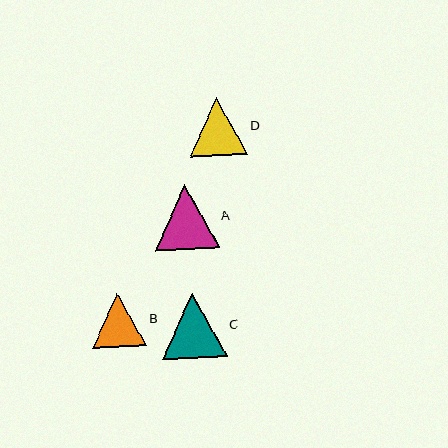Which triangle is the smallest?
Triangle B is the smallest with a size of approximately 54 pixels.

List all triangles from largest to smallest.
From largest to smallest: C, A, D, B.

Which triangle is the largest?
Triangle C is the largest with a size of approximately 65 pixels.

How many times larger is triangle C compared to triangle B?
Triangle C is approximately 1.2 times the size of triangle B.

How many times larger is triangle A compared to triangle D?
Triangle A is approximately 1.1 times the size of triangle D.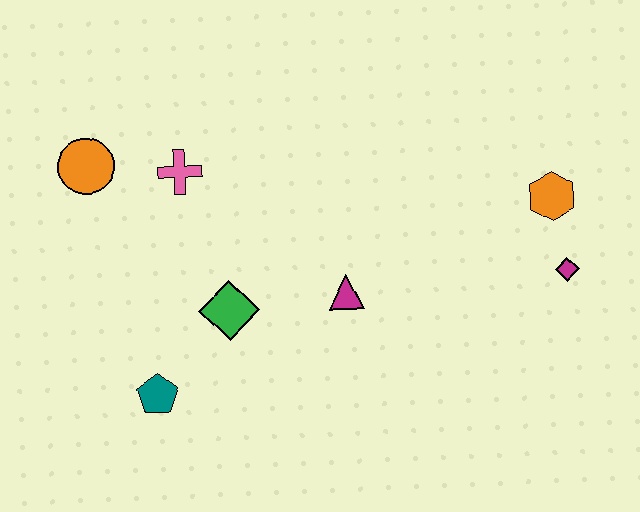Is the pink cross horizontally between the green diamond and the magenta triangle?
No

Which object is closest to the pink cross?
The orange circle is closest to the pink cross.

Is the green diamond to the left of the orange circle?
No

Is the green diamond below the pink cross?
Yes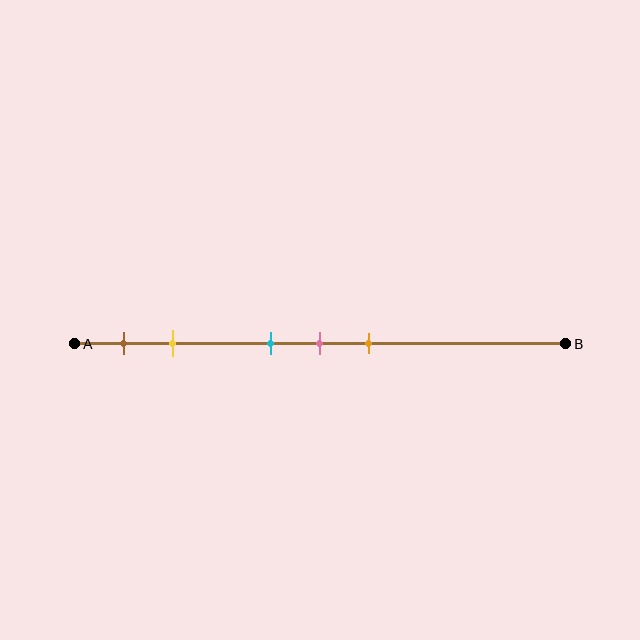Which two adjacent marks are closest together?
The cyan and pink marks are the closest adjacent pair.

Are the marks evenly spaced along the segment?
No, the marks are not evenly spaced.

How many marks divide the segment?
There are 5 marks dividing the segment.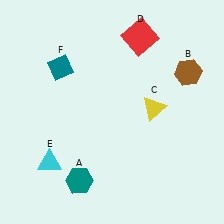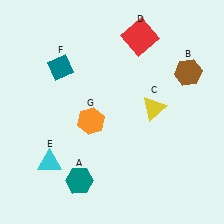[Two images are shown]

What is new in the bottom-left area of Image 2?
An orange hexagon (G) was added in the bottom-left area of Image 2.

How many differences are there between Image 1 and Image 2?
There is 1 difference between the two images.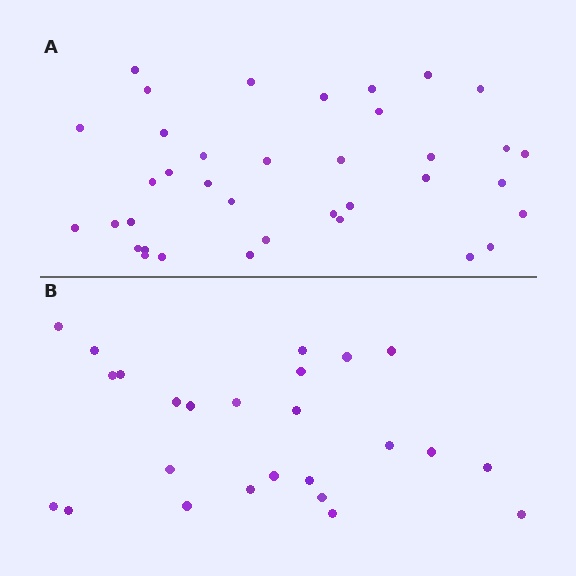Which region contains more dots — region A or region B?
Region A (the top region) has more dots.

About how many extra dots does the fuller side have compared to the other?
Region A has roughly 12 or so more dots than region B.